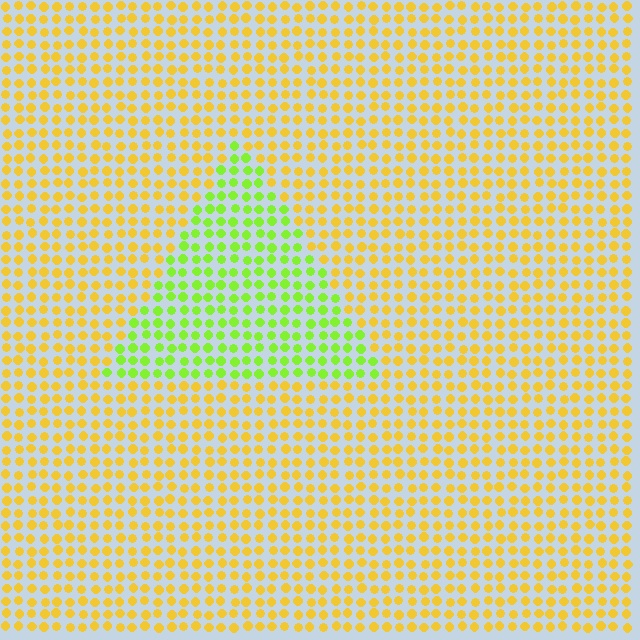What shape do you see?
I see a triangle.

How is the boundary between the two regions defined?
The boundary is defined purely by a slight shift in hue (about 47 degrees). Spacing, size, and orientation are identical on both sides.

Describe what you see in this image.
The image is filled with small yellow elements in a uniform arrangement. A triangle-shaped region is visible where the elements are tinted to a slightly different hue, forming a subtle color boundary.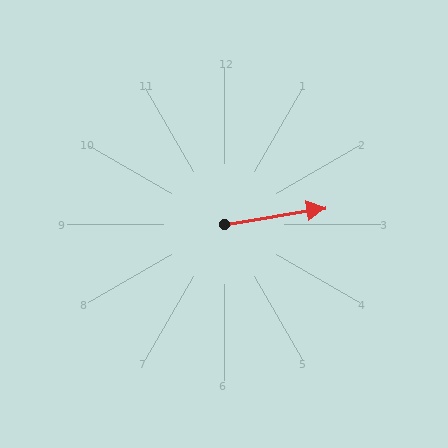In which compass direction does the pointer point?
East.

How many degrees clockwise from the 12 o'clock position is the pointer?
Approximately 81 degrees.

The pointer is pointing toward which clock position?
Roughly 3 o'clock.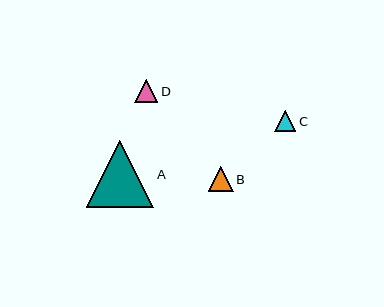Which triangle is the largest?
Triangle A is the largest with a size of approximately 67 pixels.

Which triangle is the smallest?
Triangle C is the smallest with a size of approximately 21 pixels.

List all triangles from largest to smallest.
From largest to smallest: A, B, D, C.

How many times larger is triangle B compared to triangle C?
Triangle B is approximately 1.2 times the size of triangle C.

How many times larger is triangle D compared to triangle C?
Triangle D is approximately 1.1 times the size of triangle C.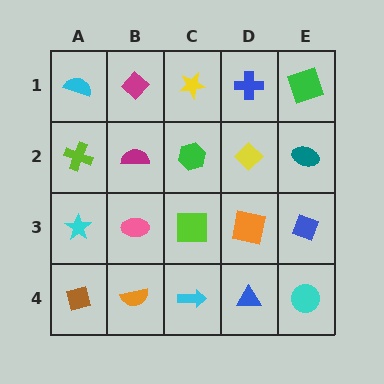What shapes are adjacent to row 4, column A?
A cyan star (row 3, column A), an orange semicircle (row 4, column B).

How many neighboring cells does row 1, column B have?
3.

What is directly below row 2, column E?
A blue diamond.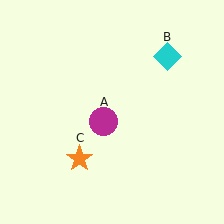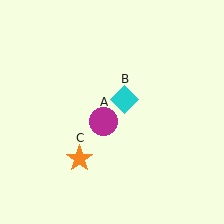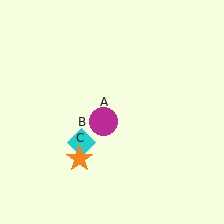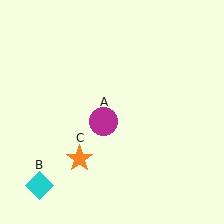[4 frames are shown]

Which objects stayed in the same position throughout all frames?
Magenta circle (object A) and orange star (object C) remained stationary.